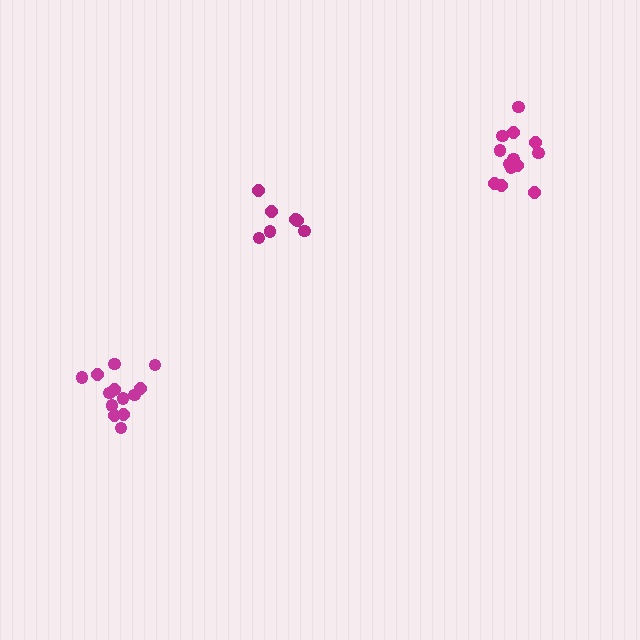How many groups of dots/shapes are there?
There are 3 groups.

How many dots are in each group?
Group 1: 7 dots, Group 2: 13 dots, Group 3: 13 dots (33 total).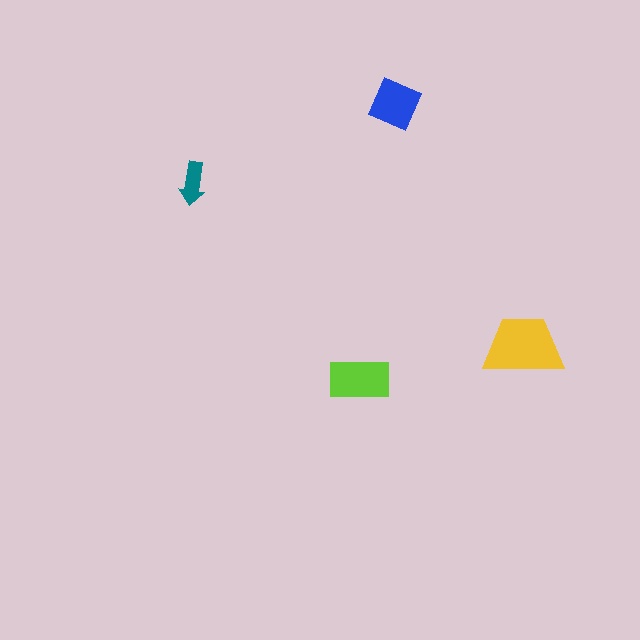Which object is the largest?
The yellow trapezoid.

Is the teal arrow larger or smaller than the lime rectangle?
Smaller.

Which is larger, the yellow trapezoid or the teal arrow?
The yellow trapezoid.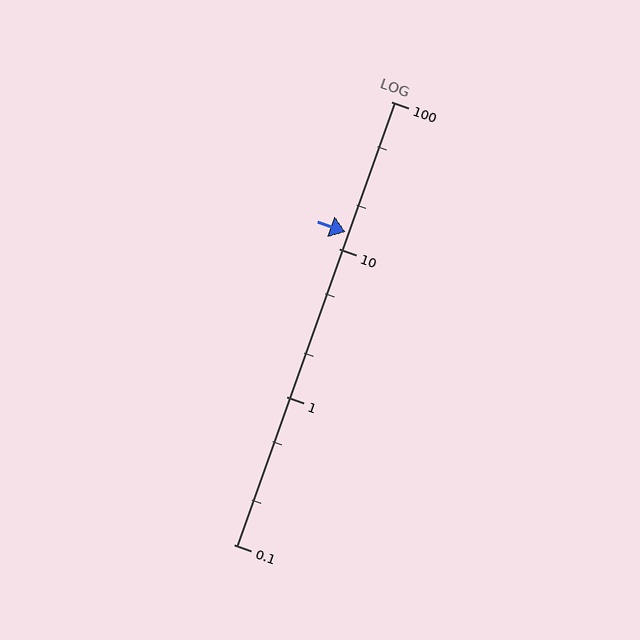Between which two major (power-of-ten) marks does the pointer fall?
The pointer is between 10 and 100.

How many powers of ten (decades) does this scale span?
The scale spans 3 decades, from 0.1 to 100.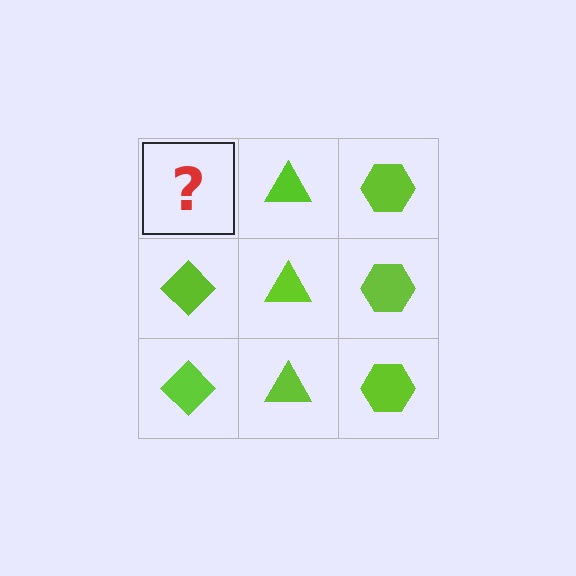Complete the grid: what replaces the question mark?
The question mark should be replaced with a lime diamond.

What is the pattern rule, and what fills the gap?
The rule is that each column has a consistent shape. The gap should be filled with a lime diamond.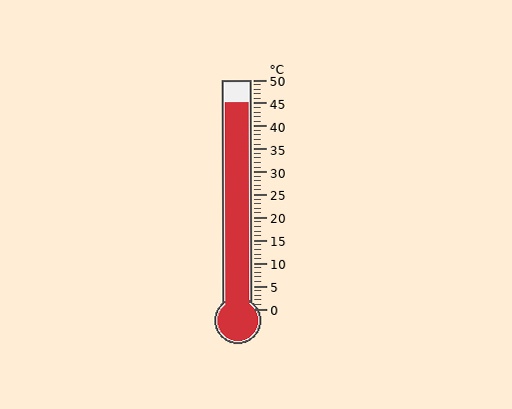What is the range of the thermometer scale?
The thermometer scale ranges from 0°C to 50°C.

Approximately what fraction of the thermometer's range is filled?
The thermometer is filled to approximately 90% of its range.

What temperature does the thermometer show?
The thermometer shows approximately 45°C.